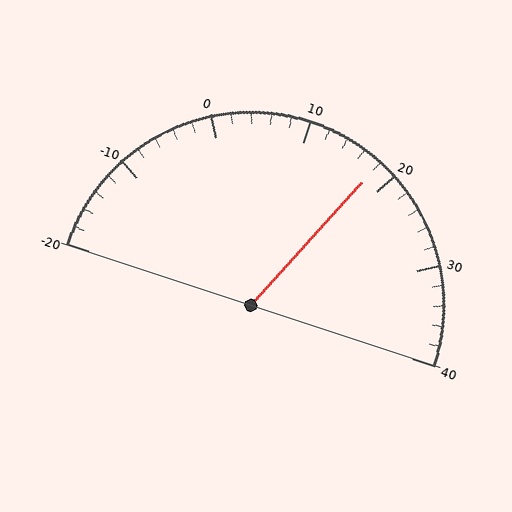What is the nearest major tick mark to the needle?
The nearest major tick mark is 20.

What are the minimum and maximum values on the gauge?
The gauge ranges from -20 to 40.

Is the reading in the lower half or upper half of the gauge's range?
The reading is in the upper half of the range (-20 to 40).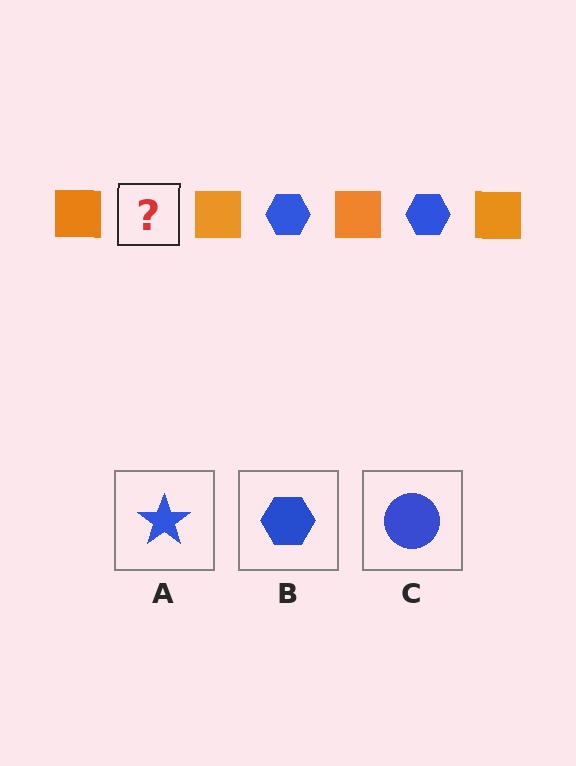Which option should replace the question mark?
Option B.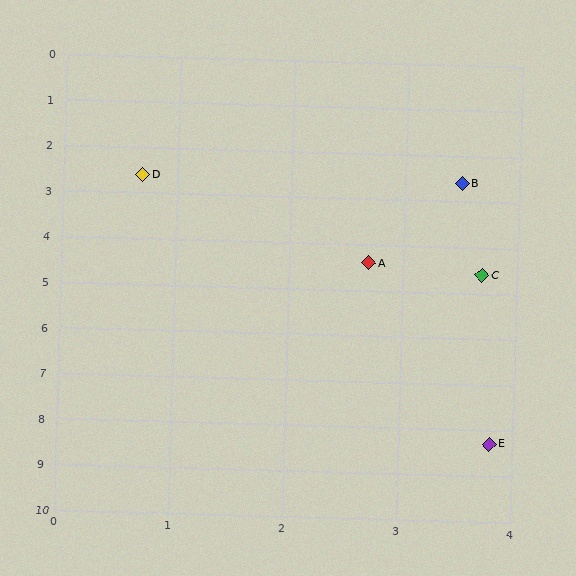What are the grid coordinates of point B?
Point B is at approximately (3.5, 2.6).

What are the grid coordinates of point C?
Point C is at approximately (3.7, 4.6).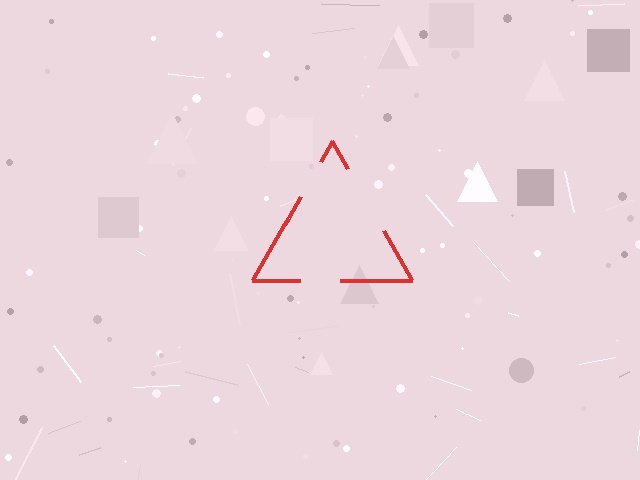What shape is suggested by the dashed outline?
The dashed outline suggests a triangle.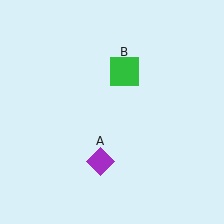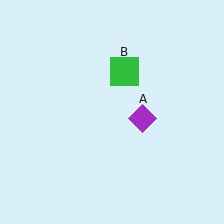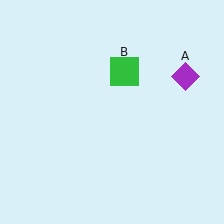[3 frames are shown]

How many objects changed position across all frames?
1 object changed position: purple diamond (object A).